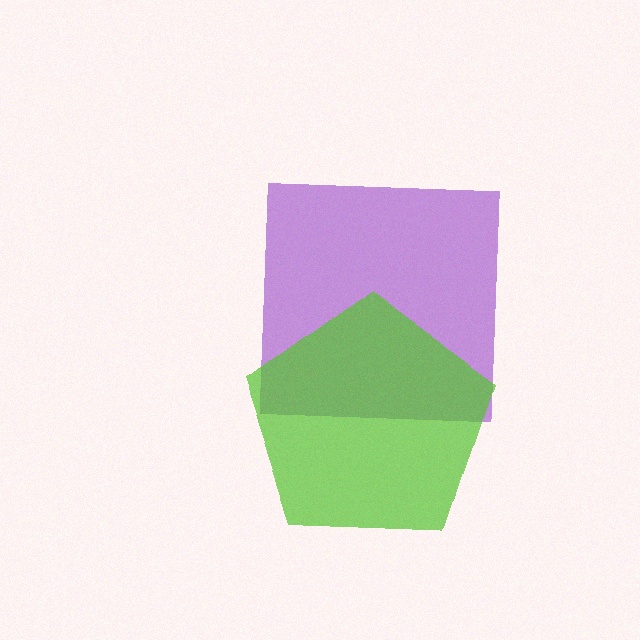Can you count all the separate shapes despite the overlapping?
Yes, there are 2 separate shapes.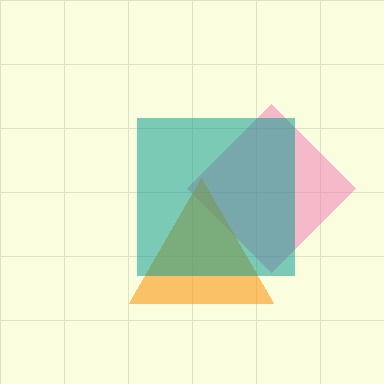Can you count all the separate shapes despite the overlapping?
Yes, there are 3 separate shapes.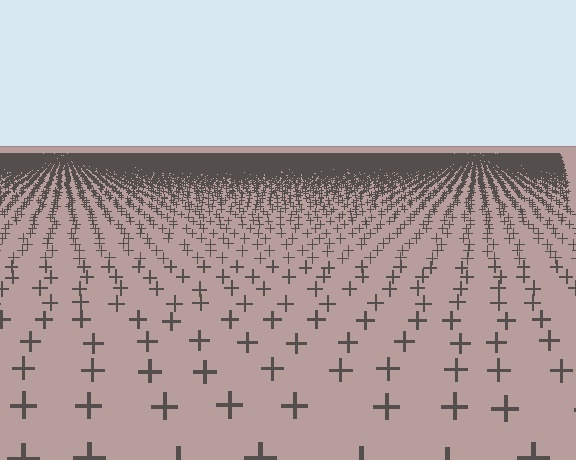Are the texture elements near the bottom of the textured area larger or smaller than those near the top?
Larger. Near the bottom, elements are closer to the viewer and appear at a bigger on-screen size.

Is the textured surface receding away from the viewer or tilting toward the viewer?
The surface is receding away from the viewer. Texture elements get smaller and denser toward the top.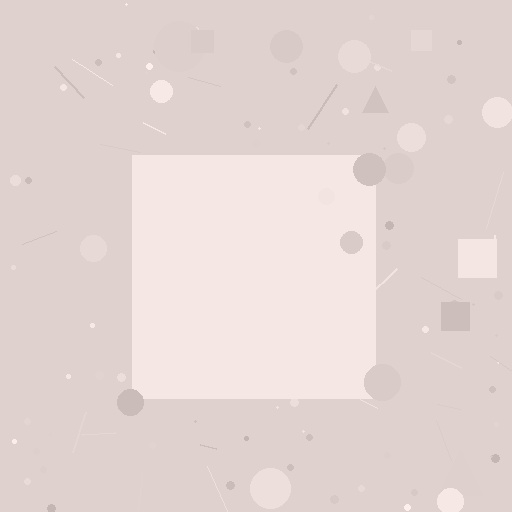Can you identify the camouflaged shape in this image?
The camouflaged shape is a square.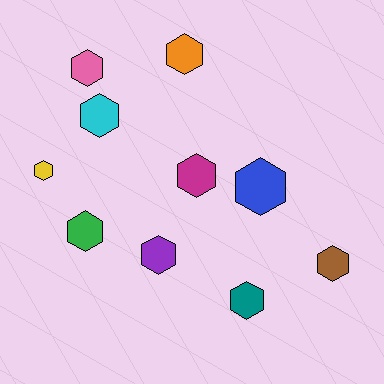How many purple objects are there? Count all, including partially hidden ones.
There is 1 purple object.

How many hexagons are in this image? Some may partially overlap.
There are 10 hexagons.